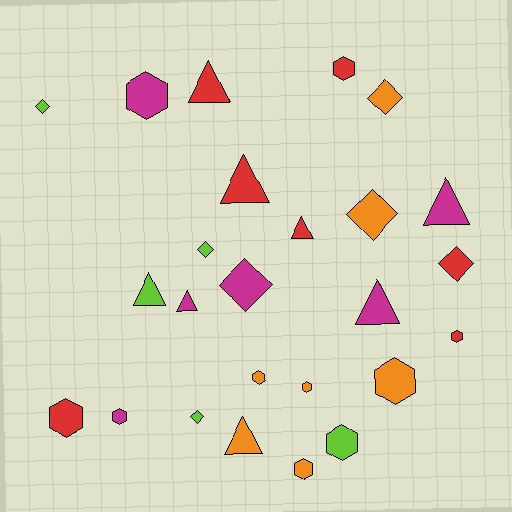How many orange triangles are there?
There is 1 orange triangle.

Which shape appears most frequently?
Hexagon, with 10 objects.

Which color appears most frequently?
Red, with 7 objects.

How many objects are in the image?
There are 25 objects.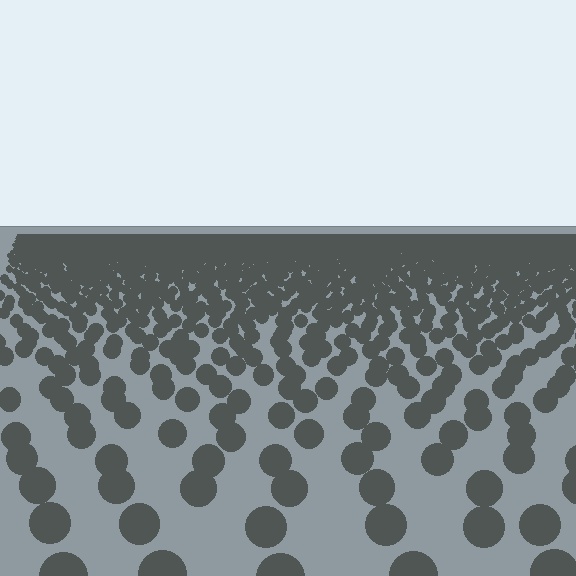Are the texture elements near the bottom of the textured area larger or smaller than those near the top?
Larger. Near the bottom, elements are closer to the viewer and appear at a bigger on-screen size.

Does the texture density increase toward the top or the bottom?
Density increases toward the top.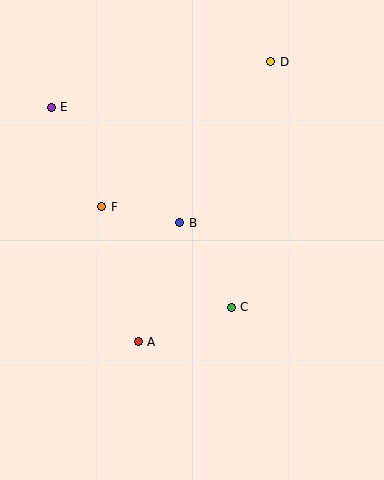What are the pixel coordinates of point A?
Point A is at (138, 342).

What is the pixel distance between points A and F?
The distance between A and F is 140 pixels.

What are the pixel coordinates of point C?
Point C is at (231, 307).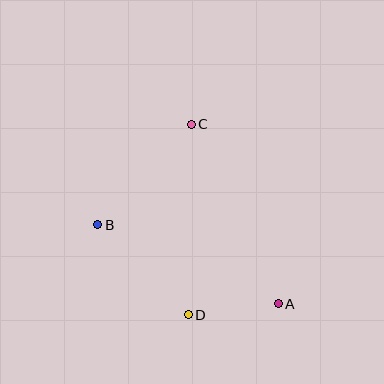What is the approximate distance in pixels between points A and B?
The distance between A and B is approximately 197 pixels.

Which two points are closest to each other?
Points A and D are closest to each other.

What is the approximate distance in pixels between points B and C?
The distance between B and C is approximately 138 pixels.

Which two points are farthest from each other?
Points A and C are farthest from each other.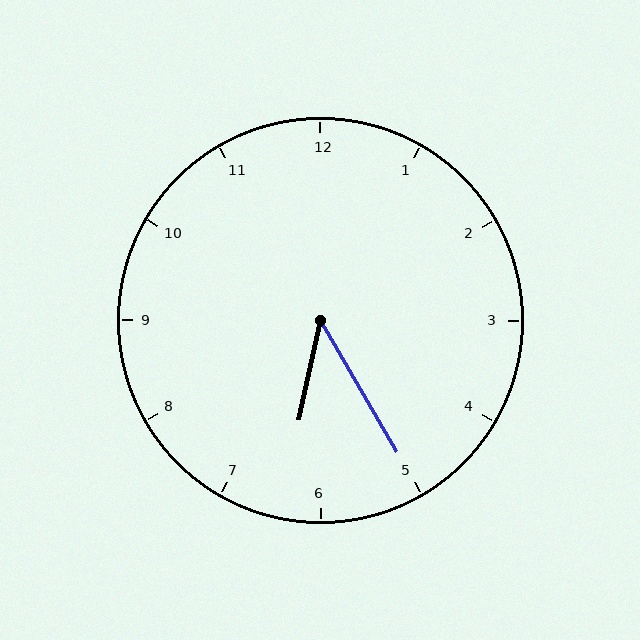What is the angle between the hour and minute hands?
Approximately 42 degrees.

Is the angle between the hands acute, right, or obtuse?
It is acute.